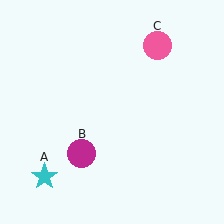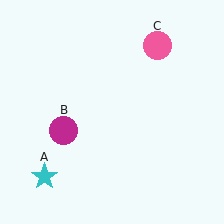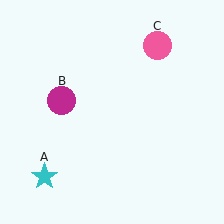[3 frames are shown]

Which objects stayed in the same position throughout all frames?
Cyan star (object A) and pink circle (object C) remained stationary.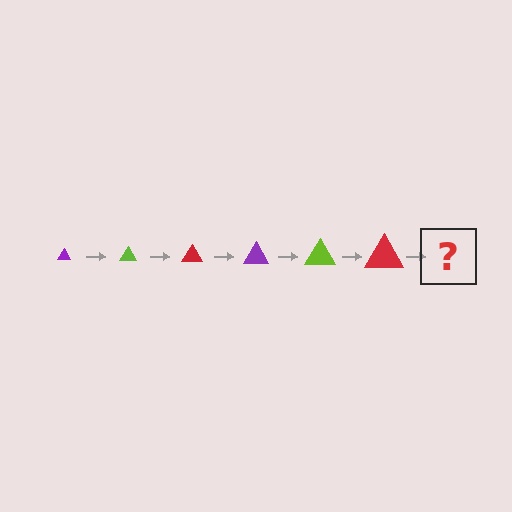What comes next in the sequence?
The next element should be a purple triangle, larger than the previous one.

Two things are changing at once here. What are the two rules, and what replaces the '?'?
The two rules are that the triangle grows larger each step and the color cycles through purple, lime, and red. The '?' should be a purple triangle, larger than the previous one.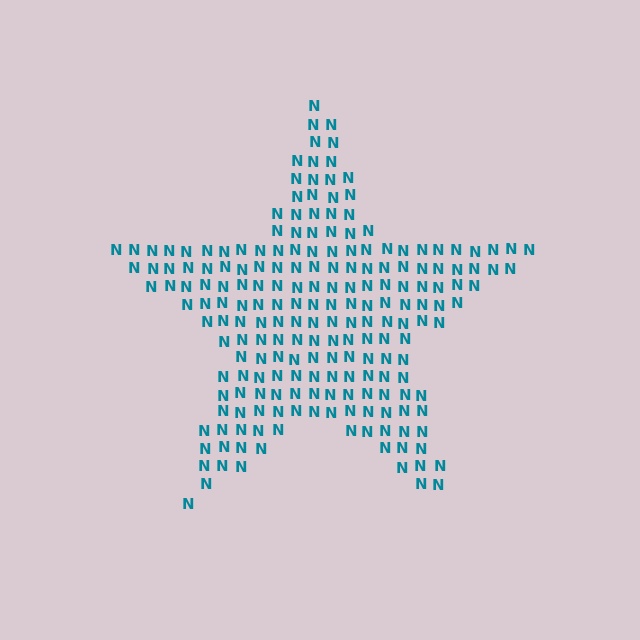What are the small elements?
The small elements are letter N's.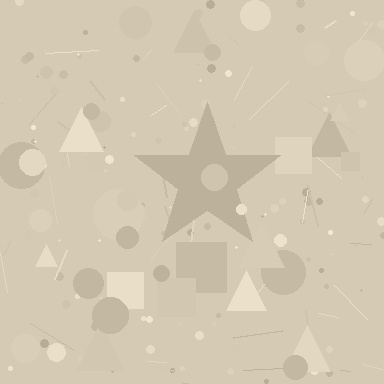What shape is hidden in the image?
A star is hidden in the image.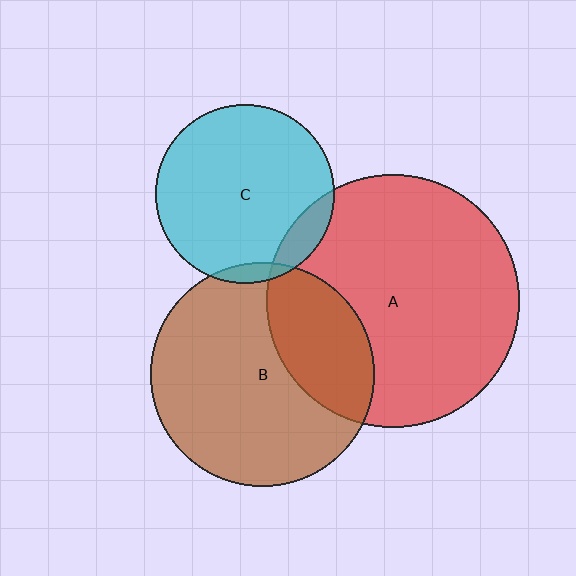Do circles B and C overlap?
Yes.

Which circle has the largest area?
Circle A (red).